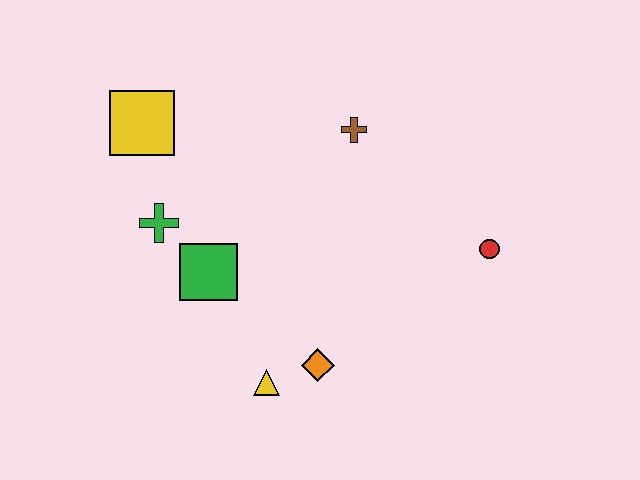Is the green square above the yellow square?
No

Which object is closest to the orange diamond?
The yellow triangle is closest to the orange diamond.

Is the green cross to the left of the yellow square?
No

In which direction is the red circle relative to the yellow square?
The red circle is to the right of the yellow square.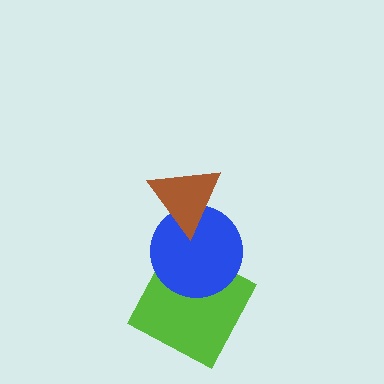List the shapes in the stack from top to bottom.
From top to bottom: the brown triangle, the blue circle, the lime square.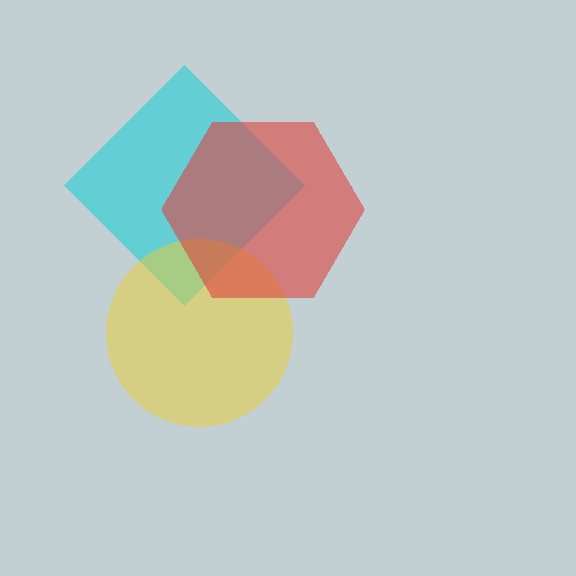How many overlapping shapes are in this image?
There are 3 overlapping shapes in the image.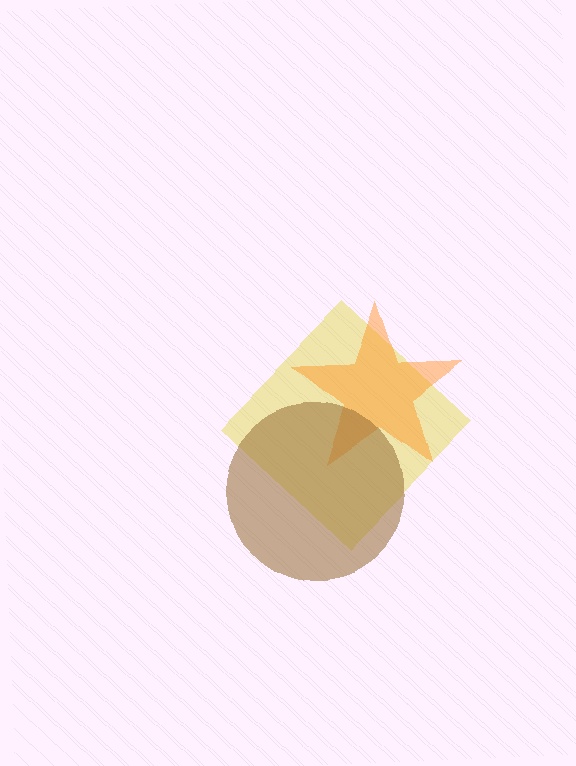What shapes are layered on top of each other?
The layered shapes are: a yellow diamond, an orange star, a brown circle.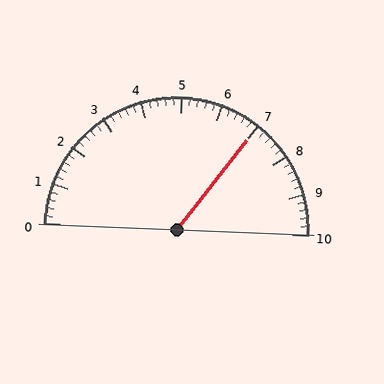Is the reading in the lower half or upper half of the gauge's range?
The reading is in the upper half of the range (0 to 10).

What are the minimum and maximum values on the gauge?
The gauge ranges from 0 to 10.